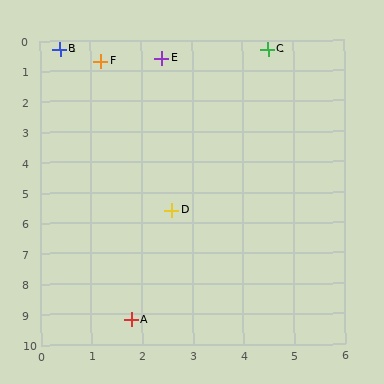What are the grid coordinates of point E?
Point E is at approximately (2.4, 0.6).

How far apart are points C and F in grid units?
Points C and F are about 3.3 grid units apart.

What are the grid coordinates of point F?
Point F is at approximately (1.2, 0.7).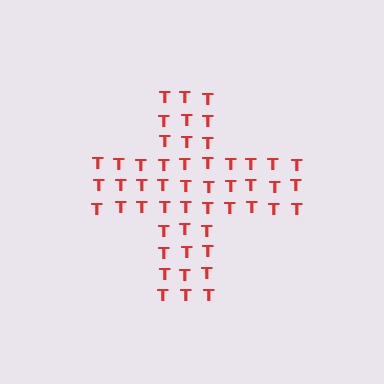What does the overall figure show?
The overall figure shows a cross.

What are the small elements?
The small elements are letter T's.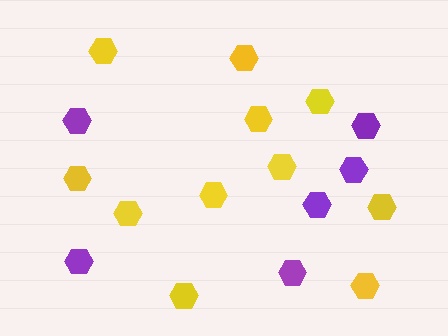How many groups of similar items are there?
There are 2 groups: one group of purple hexagons (6) and one group of yellow hexagons (11).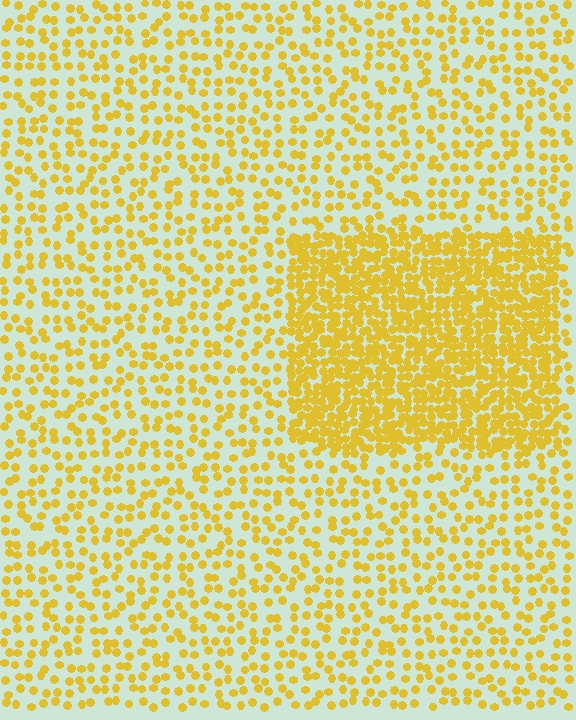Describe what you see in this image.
The image contains small yellow elements arranged at two different densities. A rectangle-shaped region is visible where the elements are more densely packed than the surrounding area.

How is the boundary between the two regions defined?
The boundary is defined by a change in element density (approximately 2.6x ratio). All elements are the same color, size, and shape.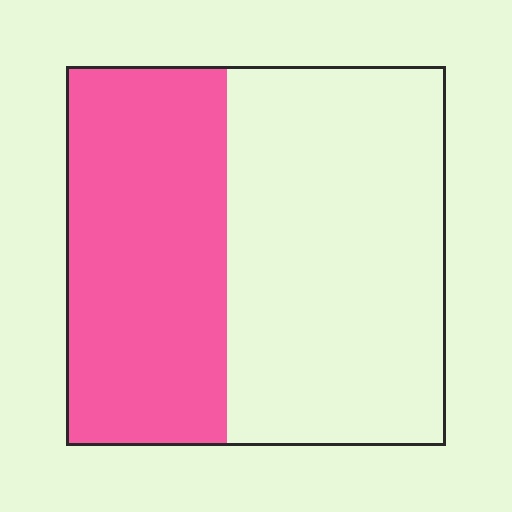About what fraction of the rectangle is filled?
About two fifths (2/5).